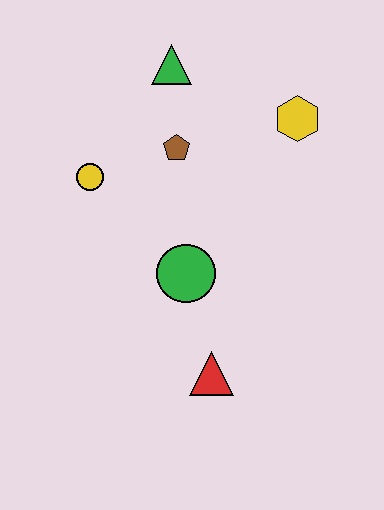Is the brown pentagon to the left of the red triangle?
Yes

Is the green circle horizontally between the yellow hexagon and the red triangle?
No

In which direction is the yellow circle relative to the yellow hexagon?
The yellow circle is to the left of the yellow hexagon.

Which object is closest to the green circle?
The red triangle is closest to the green circle.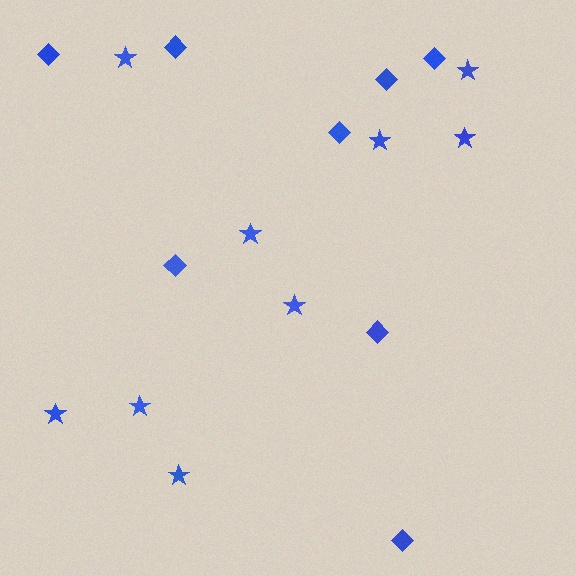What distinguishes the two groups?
There are 2 groups: one group of stars (9) and one group of diamonds (8).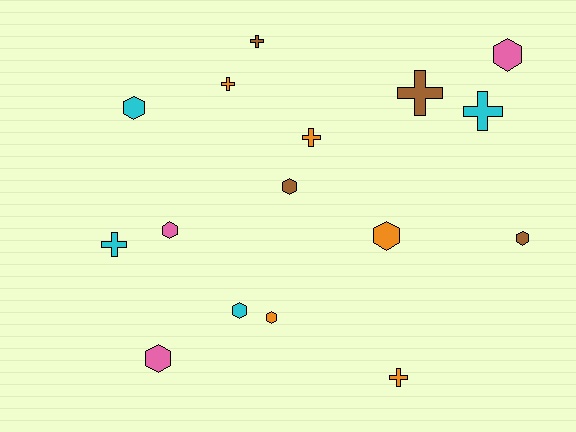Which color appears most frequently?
Orange, with 5 objects.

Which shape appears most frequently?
Hexagon, with 9 objects.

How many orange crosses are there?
There are 3 orange crosses.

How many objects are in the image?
There are 16 objects.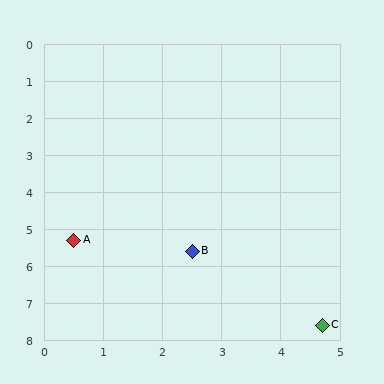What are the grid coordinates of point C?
Point C is at approximately (4.7, 7.6).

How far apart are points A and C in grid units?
Points A and C are about 4.8 grid units apart.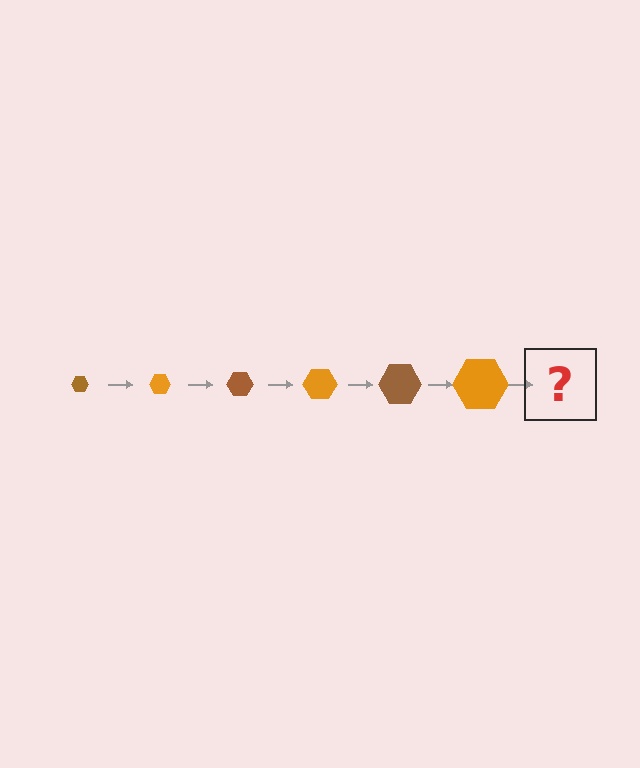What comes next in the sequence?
The next element should be a brown hexagon, larger than the previous one.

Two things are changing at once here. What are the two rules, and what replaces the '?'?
The two rules are that the hexagon grows larger each step and the color cycles through brown and orange. The '?' should be a brown hexagon, larger than the previous one.